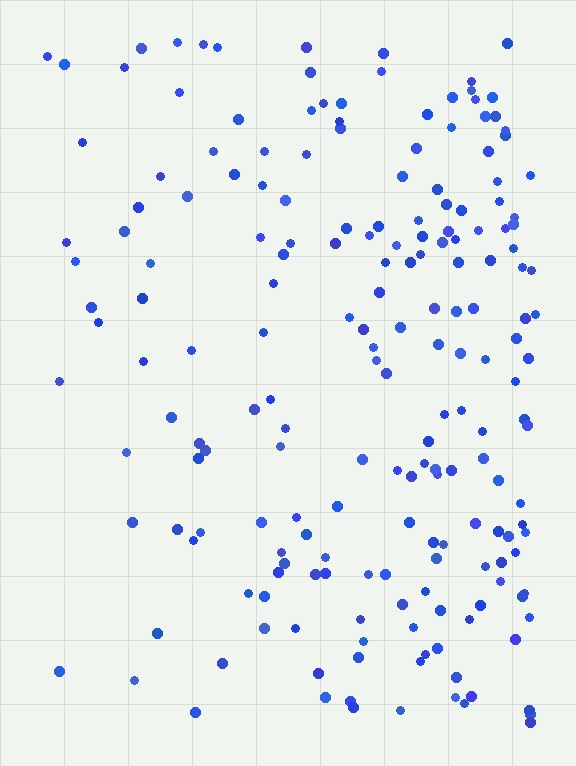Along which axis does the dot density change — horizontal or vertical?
Horizontal.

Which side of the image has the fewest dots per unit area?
The left.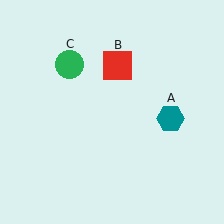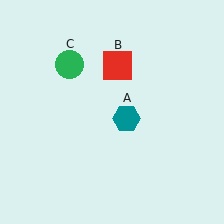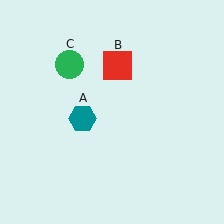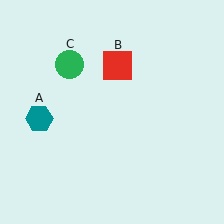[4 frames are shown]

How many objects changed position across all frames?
1 object changed position: teal hexagon (object A).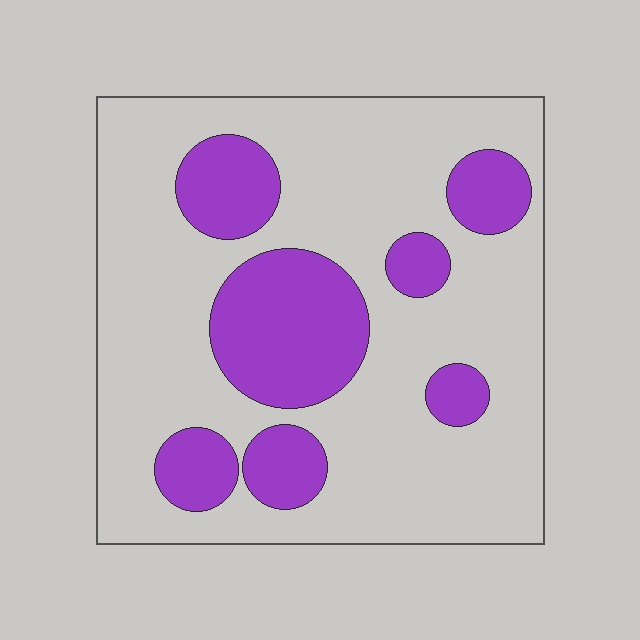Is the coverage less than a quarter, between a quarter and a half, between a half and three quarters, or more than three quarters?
Between a quarter and a half.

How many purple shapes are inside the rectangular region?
7.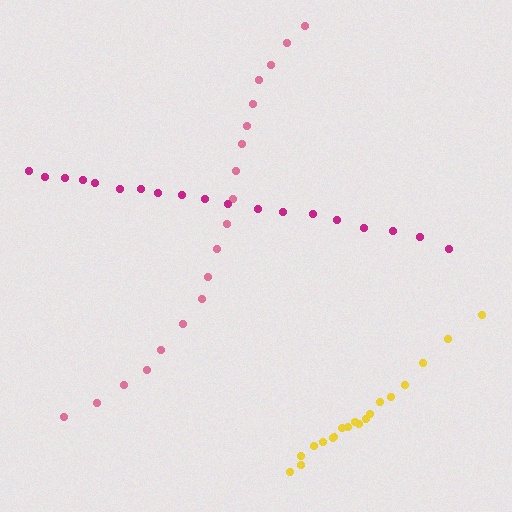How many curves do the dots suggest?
There are 3 distinct paths.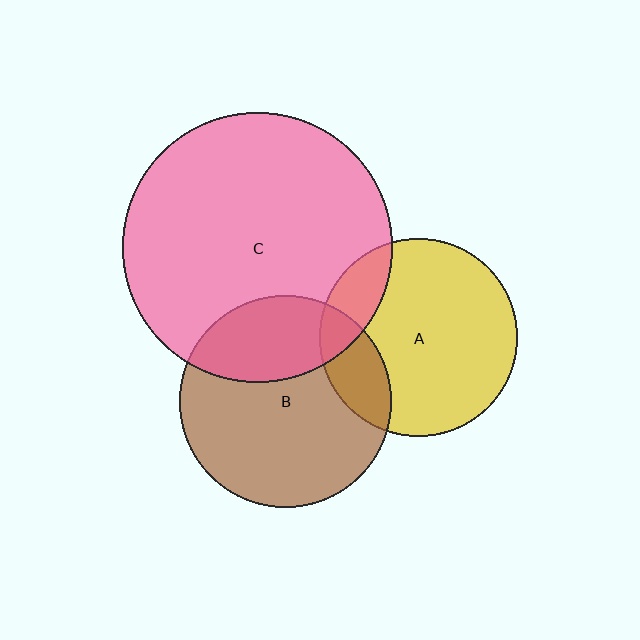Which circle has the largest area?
Circle C (pink).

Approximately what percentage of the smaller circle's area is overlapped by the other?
Approximately 15%.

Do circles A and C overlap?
Yes.